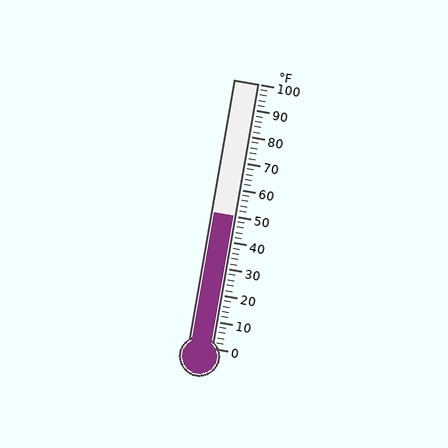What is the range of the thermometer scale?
The thermometer scale ranges from 0°F to 100°F.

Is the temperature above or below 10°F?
The temperature is above 10°F.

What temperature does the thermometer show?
The thermometer shows approximately 50°F.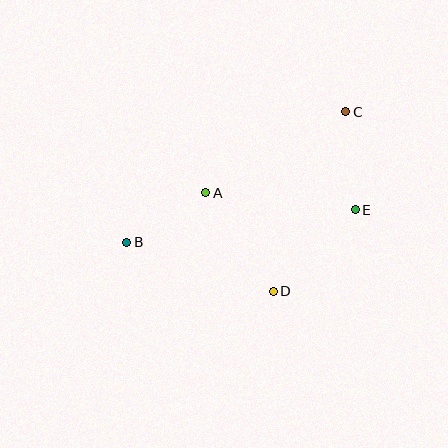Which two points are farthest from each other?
Points B and C are farthest from each other.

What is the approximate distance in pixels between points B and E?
The distance between B and E is approximately 231 pixels.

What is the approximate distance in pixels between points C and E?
The distance between C and E is approximately 99 pixels.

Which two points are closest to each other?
Points A and B are closest to each other.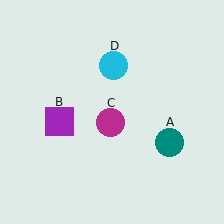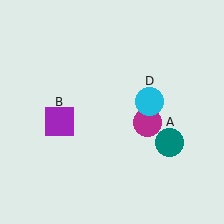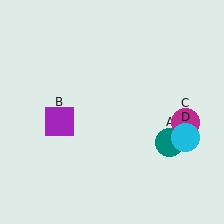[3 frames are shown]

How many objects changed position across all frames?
2 objects changed position: magenta circle (object C), cyan circle (object D).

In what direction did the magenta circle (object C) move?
The magenta circle (object C) moved right.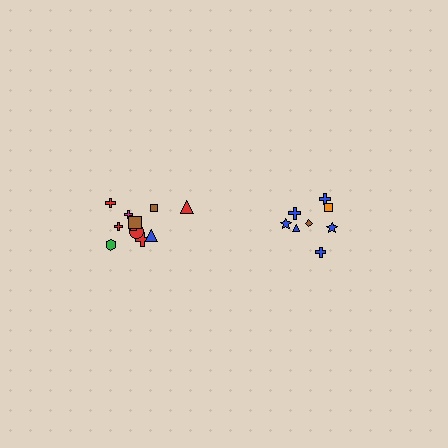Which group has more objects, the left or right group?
The left group.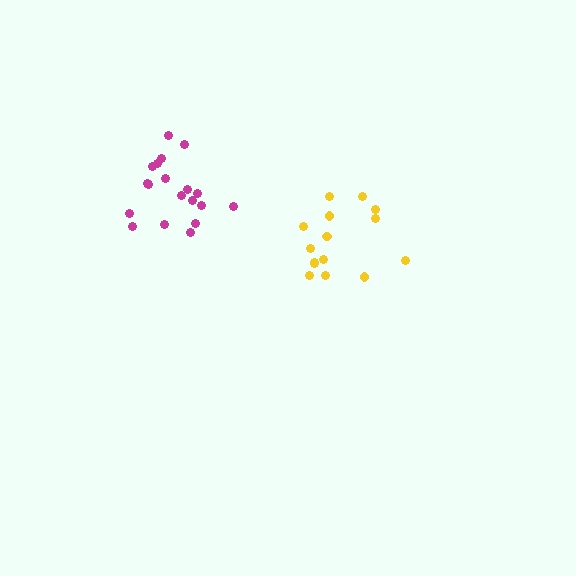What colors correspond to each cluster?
The clusters are colored: yellow, magenta.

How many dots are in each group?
Group 1: 15 dots, Group 2: 19 dots (34 total).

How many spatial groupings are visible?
There are 2 spatial groupings.